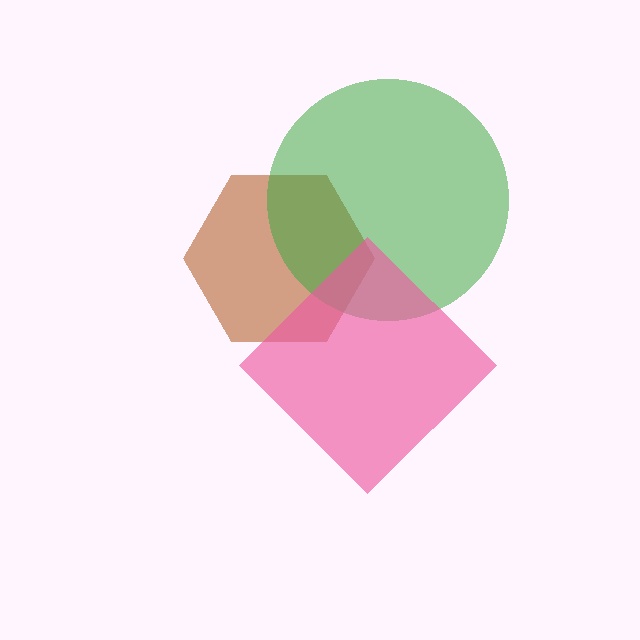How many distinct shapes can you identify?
There are 3 distinct shapes: a brown hexagon, a green circle, a pink diamond.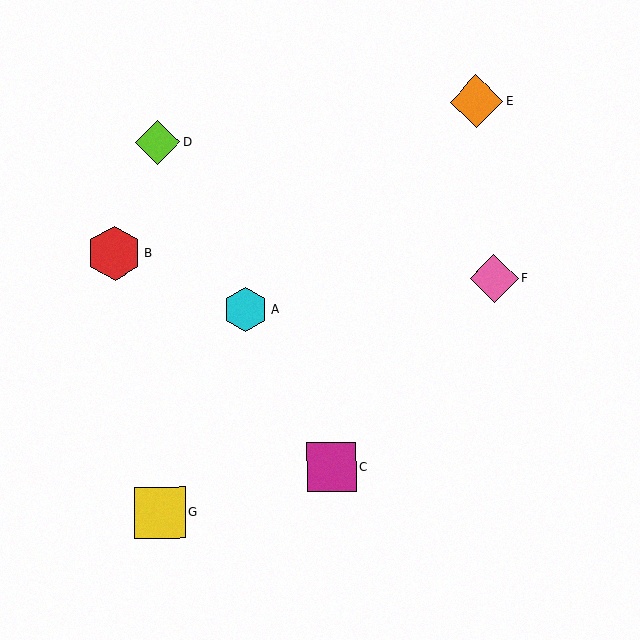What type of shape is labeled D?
Shape D is a lime diamond.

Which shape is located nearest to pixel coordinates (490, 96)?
The orange diamond (labeled E) at (476, 101) is nearest to that location.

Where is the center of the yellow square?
The center of the yellow square is at (160, 513).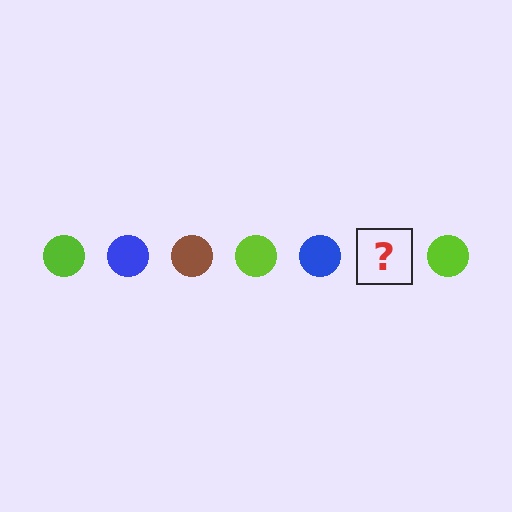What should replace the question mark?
The question mark should be replaced with a brown circle.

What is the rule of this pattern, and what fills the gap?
The rule is that the pattern cycles through lime, blue, brown circles. The gap should be filled with a brown circle.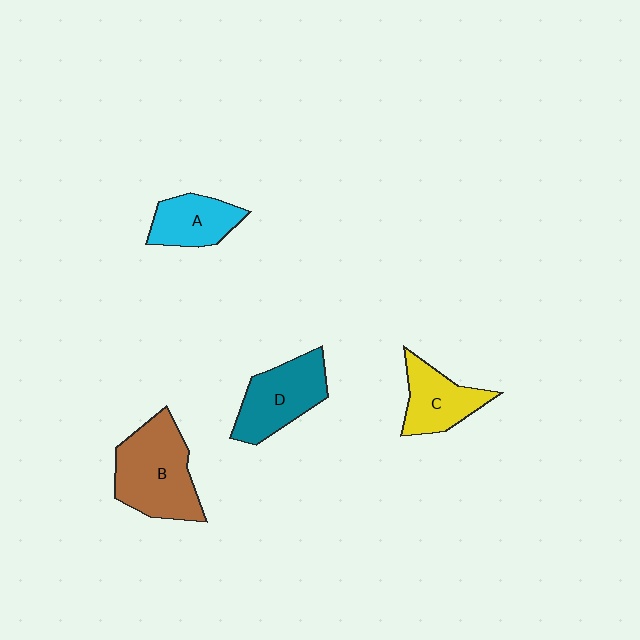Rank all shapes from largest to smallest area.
From largest to smallest: B (brown), D (teal), C (yellow), A (cyan).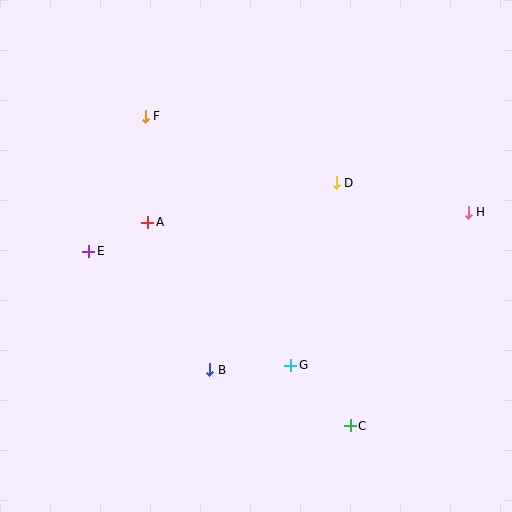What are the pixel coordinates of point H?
Point H is at (468, 212).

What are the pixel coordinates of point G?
Point G is at (291, 365).